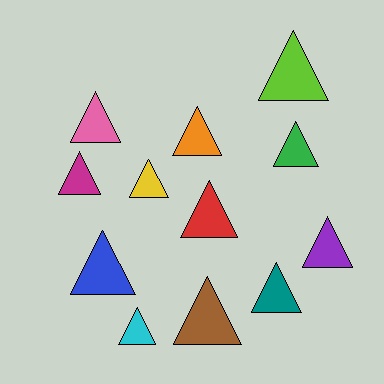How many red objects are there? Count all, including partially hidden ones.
There is 1 red object.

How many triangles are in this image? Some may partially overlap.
There are 12 triangles.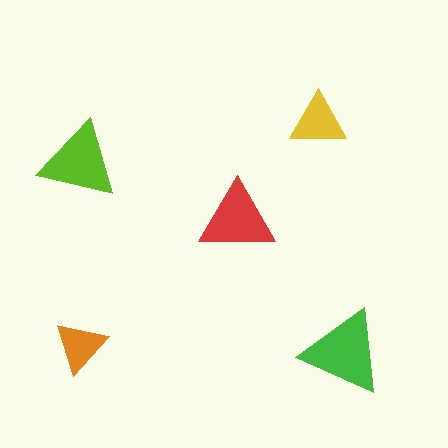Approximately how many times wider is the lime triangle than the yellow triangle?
About 1.5 times wider.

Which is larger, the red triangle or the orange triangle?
The red one.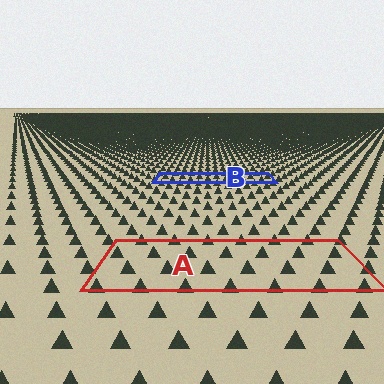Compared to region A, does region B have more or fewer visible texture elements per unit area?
Region B has more texture elements per unit area — they are packed more densely because it is farther away.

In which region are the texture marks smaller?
The texture marks are smaller in region B, because it is farther away.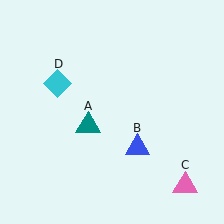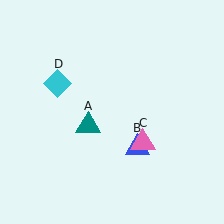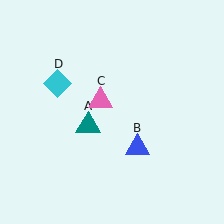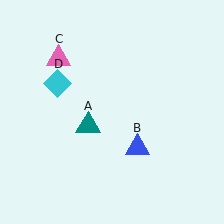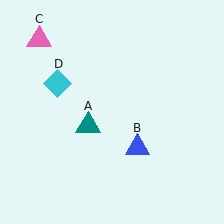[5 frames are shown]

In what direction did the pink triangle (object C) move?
The pink triangle (object C) moved up and to the left.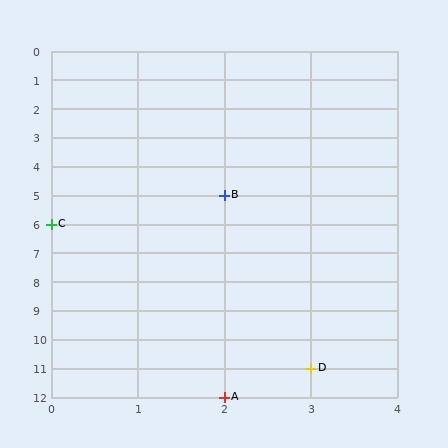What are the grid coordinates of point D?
Point D is at grid coordinates (3, 11).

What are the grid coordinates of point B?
Point B is at grid coordinates (2, 5).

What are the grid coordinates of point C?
Point C is at grid coordinates (0, 6).